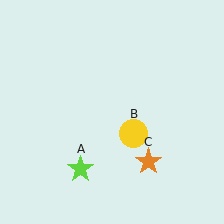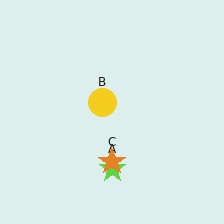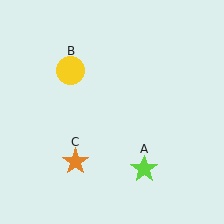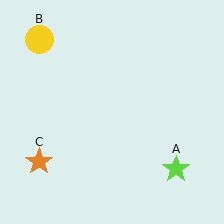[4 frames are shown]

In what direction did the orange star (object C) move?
The orange star (object C) moved left.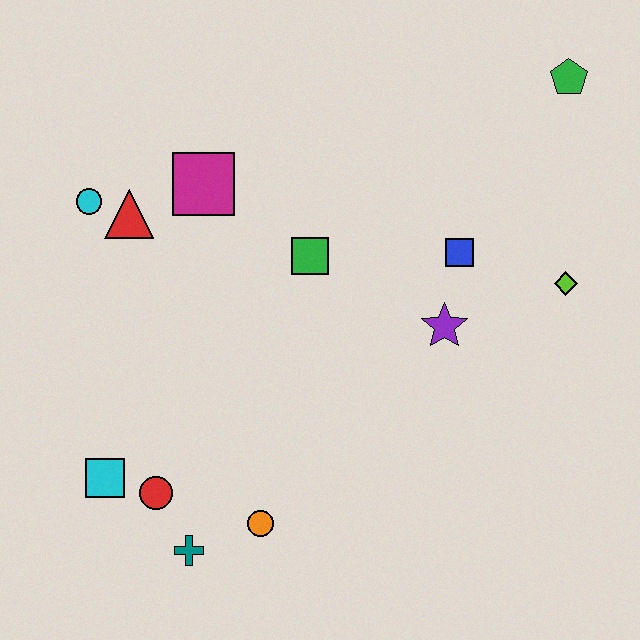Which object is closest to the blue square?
The purple star is closest to the blue square.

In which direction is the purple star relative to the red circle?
The purple star is to the right of the red circle.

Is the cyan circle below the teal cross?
No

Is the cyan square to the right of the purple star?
No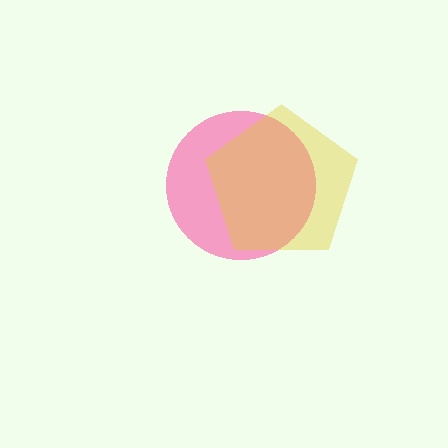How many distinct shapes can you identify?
There are 2 distinct shapes: a pink circle, a yellow pentagon.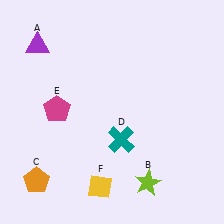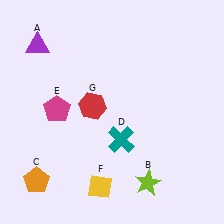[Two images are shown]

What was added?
A red hexagon (G) was added in Image 2.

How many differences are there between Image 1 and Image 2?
There is 1 difference between the two images.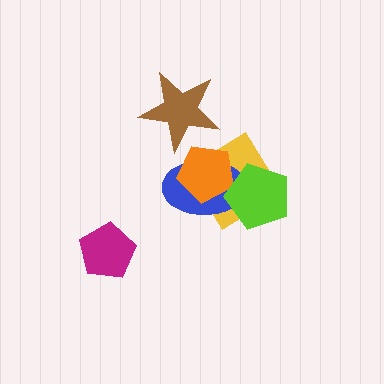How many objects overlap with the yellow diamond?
3 objects overlap with the yellow diamond.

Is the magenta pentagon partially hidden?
No, no other shape covers it.